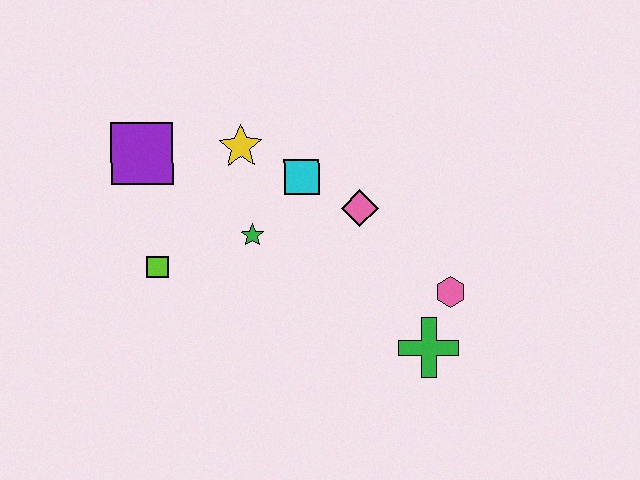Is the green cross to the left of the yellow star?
No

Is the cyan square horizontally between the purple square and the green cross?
Yes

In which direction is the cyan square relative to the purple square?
The cyan square is to the right of the purple square.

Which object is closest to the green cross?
The pink hexagon is closest to the green cross.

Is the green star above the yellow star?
No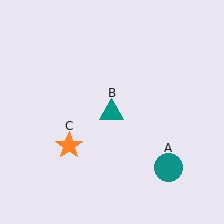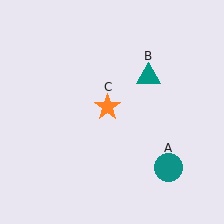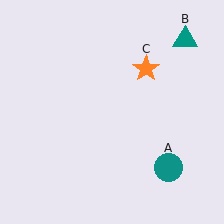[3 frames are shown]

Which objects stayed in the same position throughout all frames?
Teal circle (object A) remained stationary.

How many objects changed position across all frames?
2 objects changed position: teal triangle (object B), orange star (object C).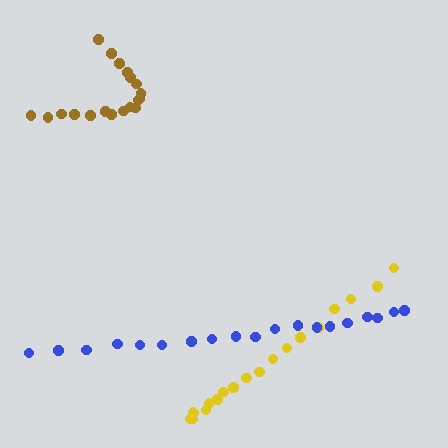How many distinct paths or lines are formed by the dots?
There are 3 distinct paths.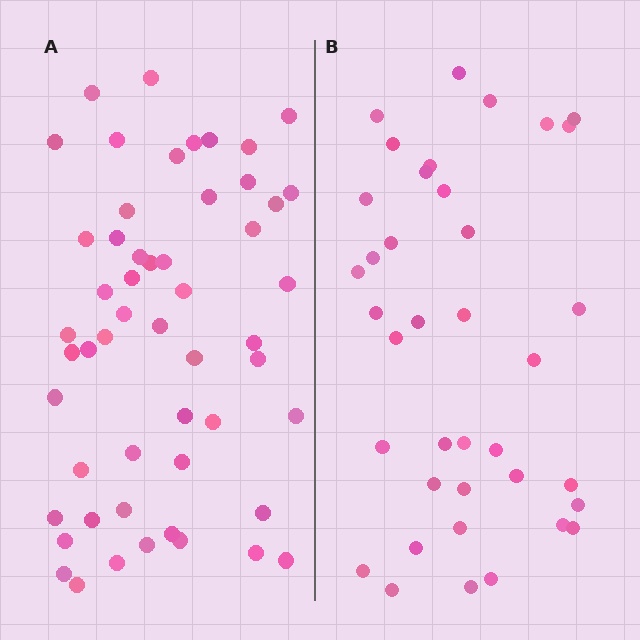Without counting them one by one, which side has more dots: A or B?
Region A (the left region) has more dots.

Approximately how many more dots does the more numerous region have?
Region A has approximately 15 more dots than region B.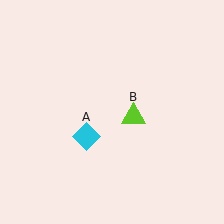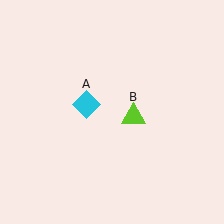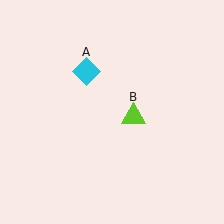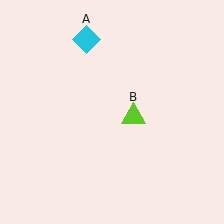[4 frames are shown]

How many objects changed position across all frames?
1 object changed position: cyan diamond (object A).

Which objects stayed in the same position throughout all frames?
Lime triangle (object B) remained stationary.